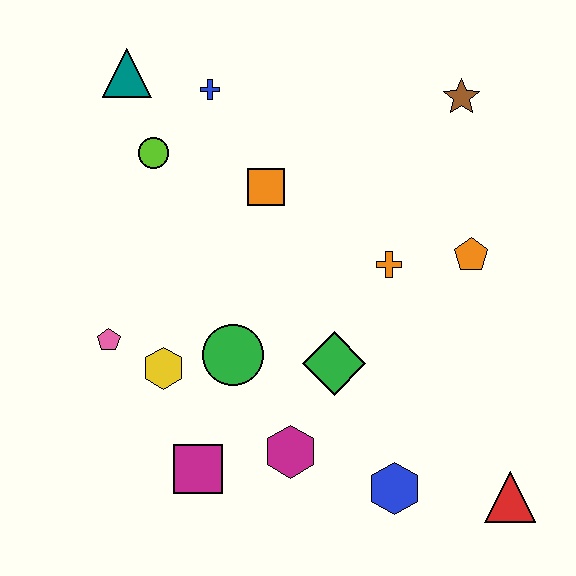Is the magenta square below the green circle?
Yes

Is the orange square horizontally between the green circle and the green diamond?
Yes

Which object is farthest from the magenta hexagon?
The teal triangle is farthest from the magenta hexagon.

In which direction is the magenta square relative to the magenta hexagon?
The magenta square is to the left of the magenta hexagon.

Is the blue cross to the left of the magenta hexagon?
Yes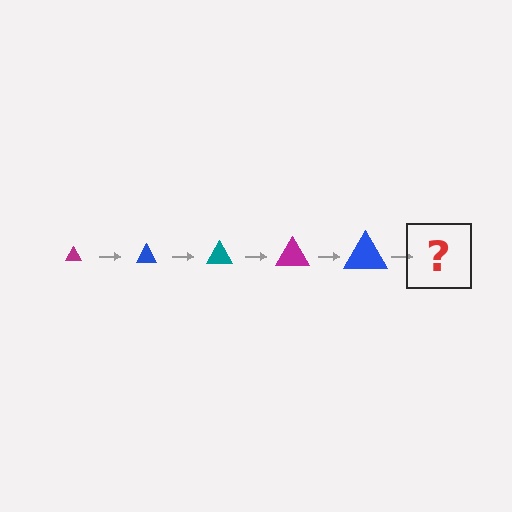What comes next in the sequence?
The next element should be a teal triangle, larger than the previous one.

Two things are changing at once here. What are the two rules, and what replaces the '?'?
The two rules are that the triangle grows larger each step and the color cycles through magenta, blue, and teal. The '?' should be a teal triangle, larger than the previous one.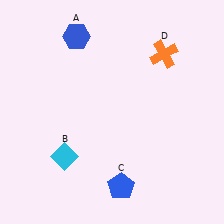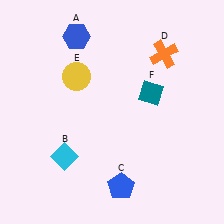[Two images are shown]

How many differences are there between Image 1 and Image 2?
There are 2 differences between the two images.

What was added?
A yellow circle (E), a teal diamond (F) were added in Image 2.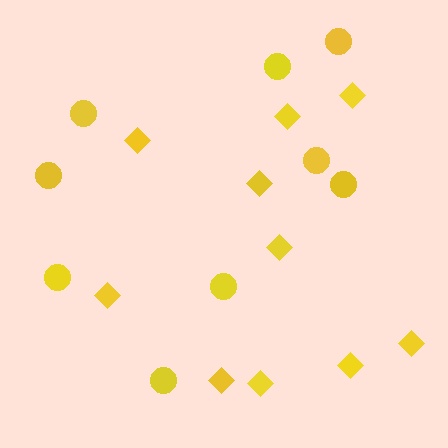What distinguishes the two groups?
There are 2 groups: one group of diamonds (10) and one group of circles (9).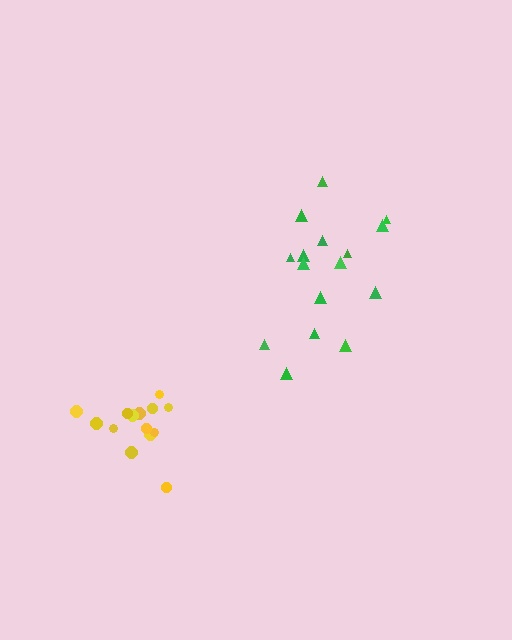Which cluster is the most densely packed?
Yellow.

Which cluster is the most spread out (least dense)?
Green.